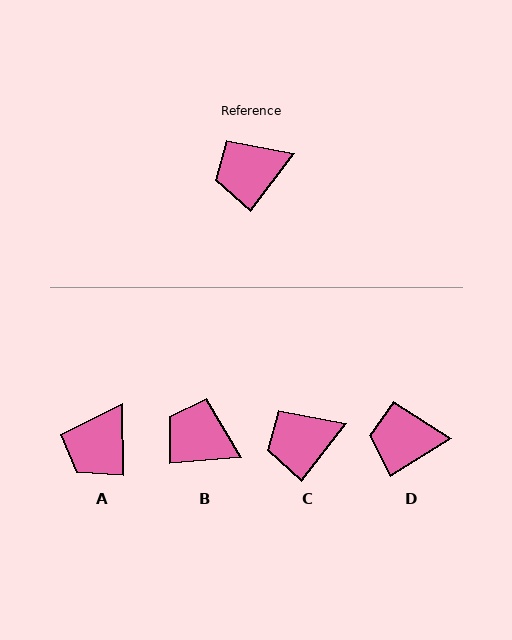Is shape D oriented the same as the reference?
No, it is off by about 21 degrees.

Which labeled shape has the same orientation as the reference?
C.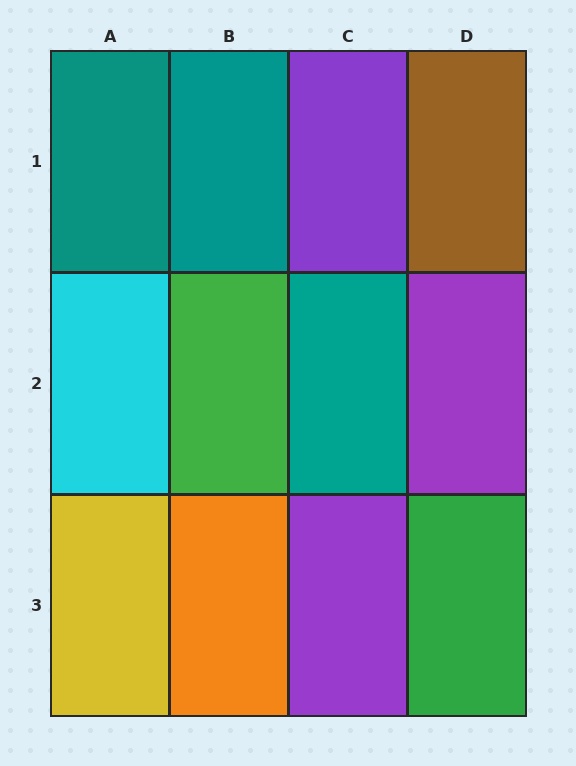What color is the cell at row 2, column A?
Cyan.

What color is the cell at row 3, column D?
Green.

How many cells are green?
2 cells are green.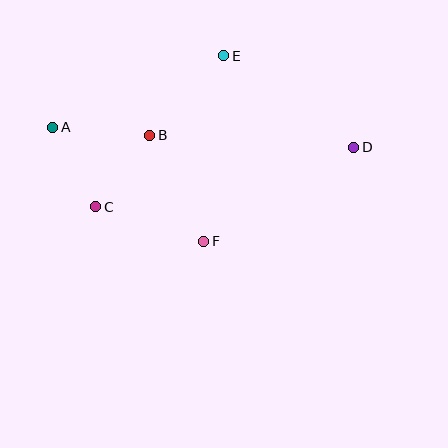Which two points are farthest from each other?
Points A and D are farthest from each other.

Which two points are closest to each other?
Points B and C are closest to each other.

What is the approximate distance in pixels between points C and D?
The distance between C and D is approximately 265 pixels.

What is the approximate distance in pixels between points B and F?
The distance between B and F is approximately 119 pixels.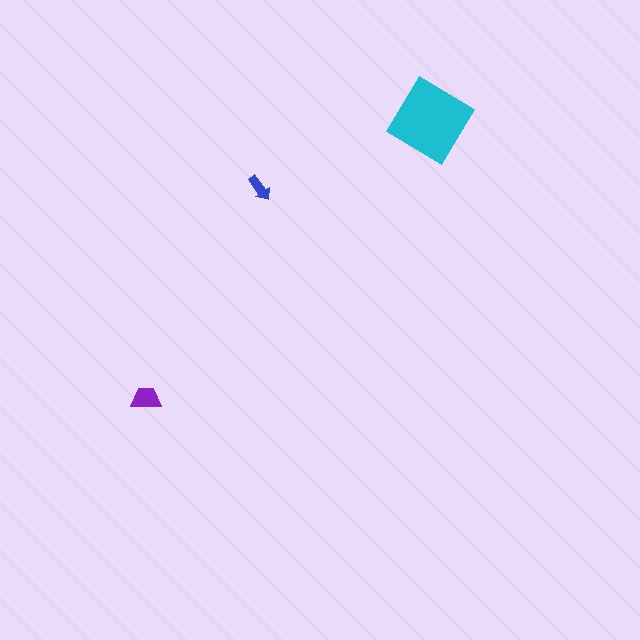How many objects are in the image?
There are 3 objects in the image.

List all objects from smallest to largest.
The blue arrow, the purple trapezoid, the cyan diamond.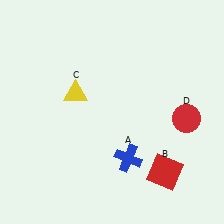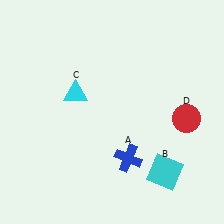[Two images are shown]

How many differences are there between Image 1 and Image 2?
There are 2 differences between the two images.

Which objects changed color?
B changed from red to cyan. C changed from yellow to cyan.